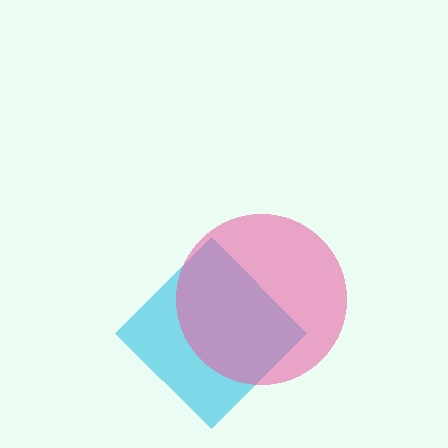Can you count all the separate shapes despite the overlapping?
Yes, there are 2 separate shapes.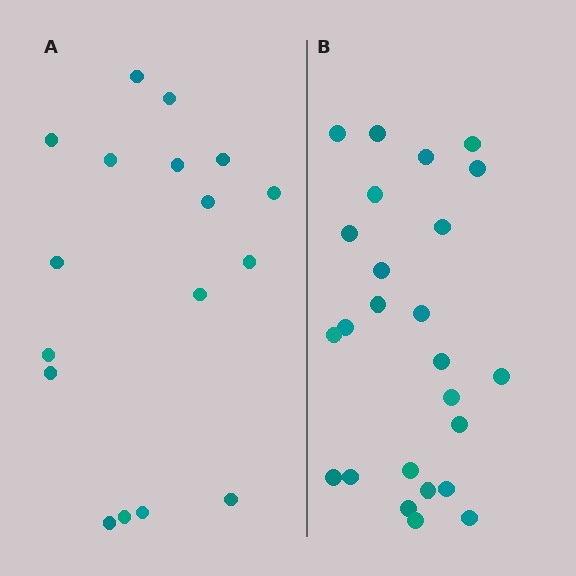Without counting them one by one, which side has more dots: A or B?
Region B (the right region) has more dots.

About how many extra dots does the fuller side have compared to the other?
Region B has roughly 8 or so more dots than region A.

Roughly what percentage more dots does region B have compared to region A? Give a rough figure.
About 45% more.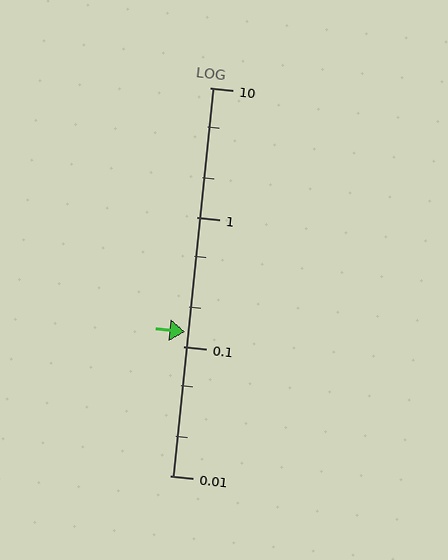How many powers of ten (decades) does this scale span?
The scale spans 3 decades, from 0.01 to 10.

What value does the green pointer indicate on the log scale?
The pointer indicates approximately 0.13.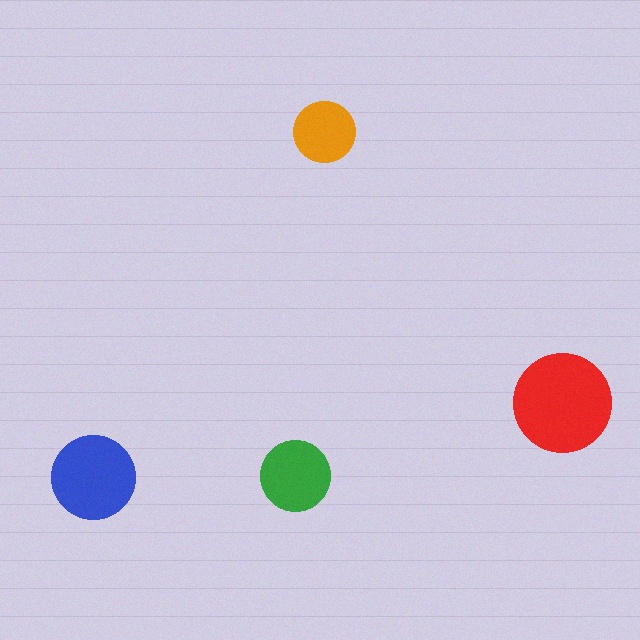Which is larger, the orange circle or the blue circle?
The blue one.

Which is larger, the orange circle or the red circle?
The red one.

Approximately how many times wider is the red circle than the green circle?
About 1.5 times wider.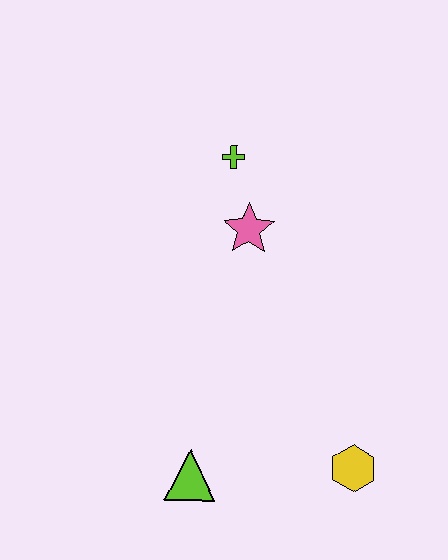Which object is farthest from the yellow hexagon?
The lime cross is farthest from the yellow hexagon.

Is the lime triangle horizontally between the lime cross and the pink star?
No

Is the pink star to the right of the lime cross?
Yes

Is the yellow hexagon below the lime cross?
Yes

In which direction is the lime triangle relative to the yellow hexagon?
The lime triangle is to the left of the yellow hexagon.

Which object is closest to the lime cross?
The pink star is closest to the lime cross.